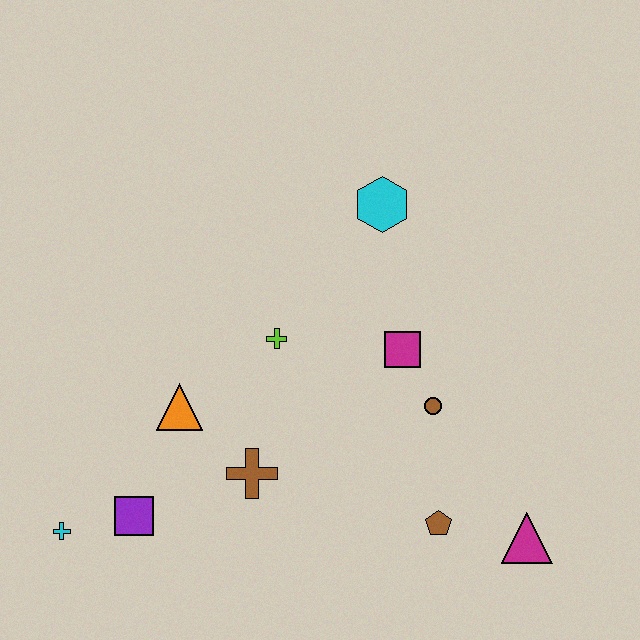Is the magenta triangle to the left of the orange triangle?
No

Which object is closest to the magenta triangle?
The brown pentagon is closest to the magenta triangle.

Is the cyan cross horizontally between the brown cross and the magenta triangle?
No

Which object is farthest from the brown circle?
The cyan cross is farthest from the brown circle.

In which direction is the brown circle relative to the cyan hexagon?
The brown circle is below the cyan hexagon.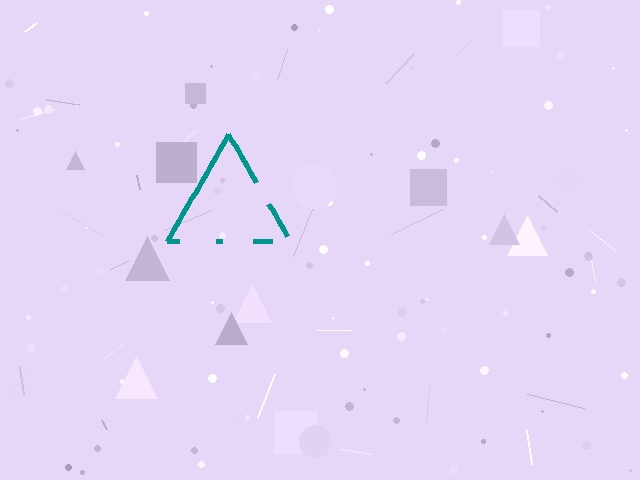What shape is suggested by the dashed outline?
The dashed outline suggests a triangle.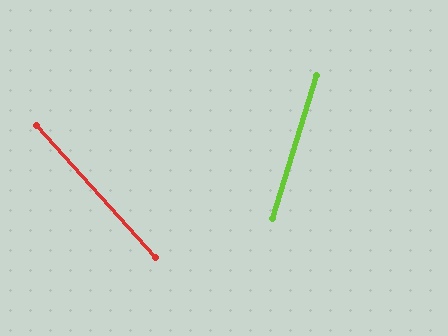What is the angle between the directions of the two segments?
Approximately 59 degrees.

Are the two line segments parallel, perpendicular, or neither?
Neither parallel nor perpendicular — they differ by about 59°.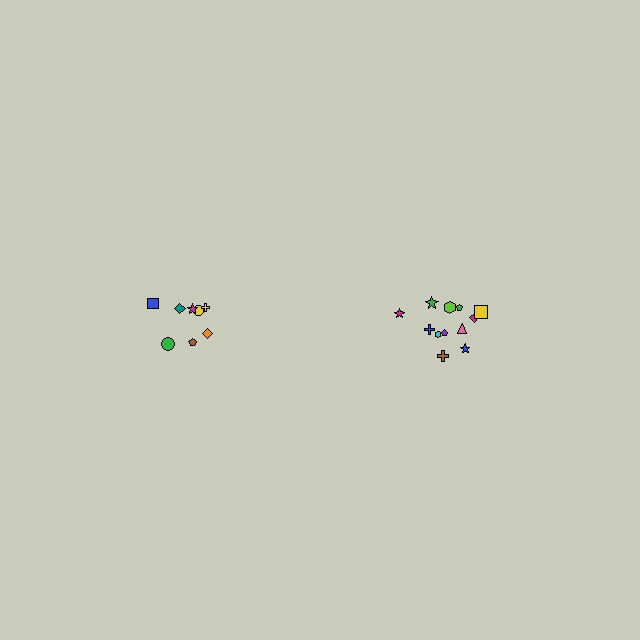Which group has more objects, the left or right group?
The right group.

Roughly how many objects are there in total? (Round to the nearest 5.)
Roughly 20 objects in total.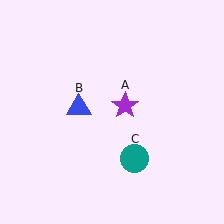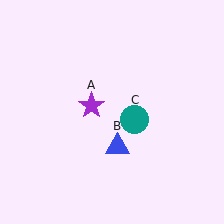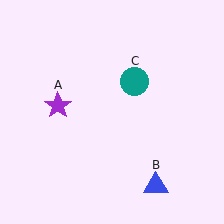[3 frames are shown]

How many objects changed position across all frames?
3 objects changed position: purple star (object A), blue triangle (object B), teal circle (object C).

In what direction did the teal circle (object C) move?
The teal circle (object C) moved up.